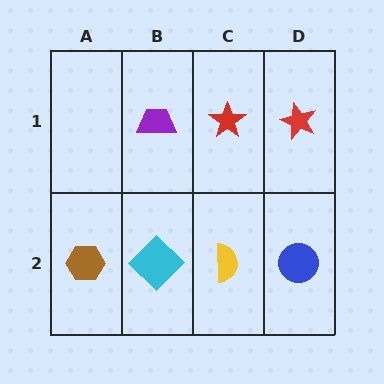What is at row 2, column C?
A yellow semicircle.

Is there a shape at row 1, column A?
No, that cell is empty.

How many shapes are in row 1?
3 shapes.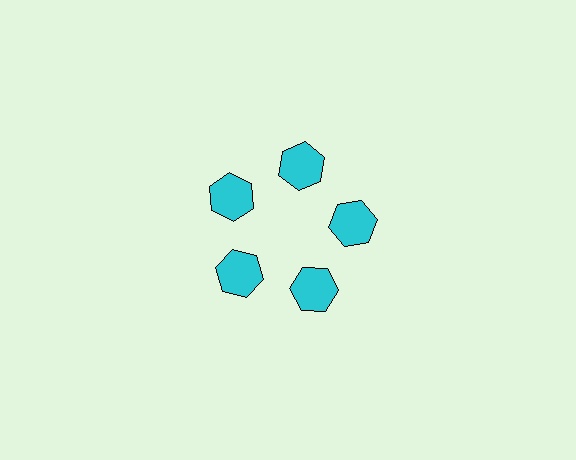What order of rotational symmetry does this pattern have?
This pattern has 5-fold rotational symmetry.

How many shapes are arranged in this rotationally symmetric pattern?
There are 5 shapes, arranged in 5 groups of 1.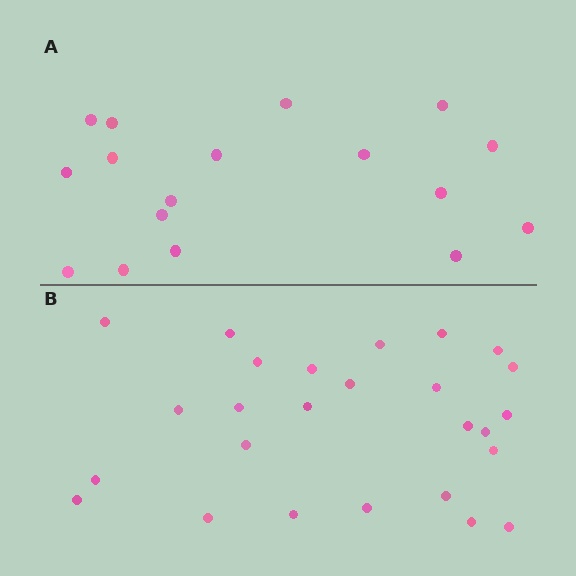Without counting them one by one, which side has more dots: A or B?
Region B (the bottom region) has more dots.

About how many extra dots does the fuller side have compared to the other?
Region B has roughly 8 or so more dots than region A.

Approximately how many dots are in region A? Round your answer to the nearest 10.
About 20 dots. (The exact count is 17, which rounds to 20.)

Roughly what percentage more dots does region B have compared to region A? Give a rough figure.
About 55% more.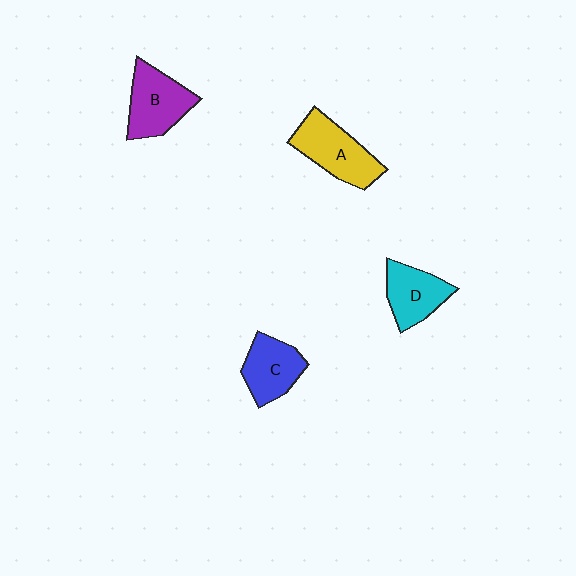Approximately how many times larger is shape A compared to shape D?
Approximately 1.3 times.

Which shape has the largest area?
Shape A (yellow).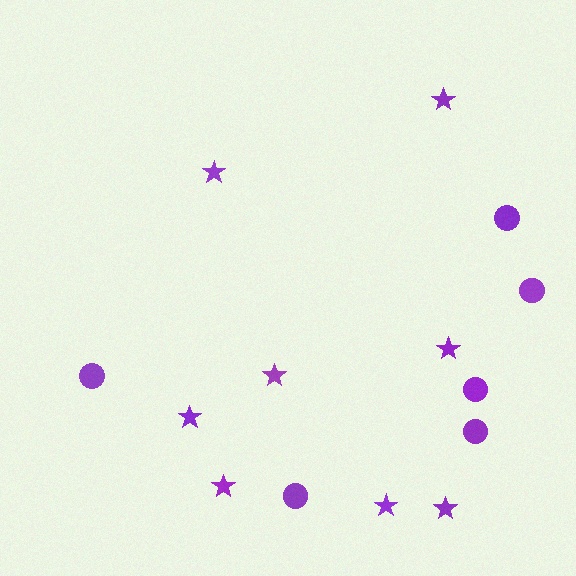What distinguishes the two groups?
There are 2 groups: one group of stars (8) and one group of circles (6).